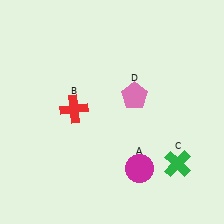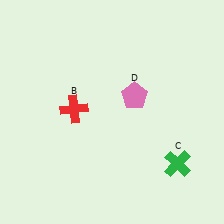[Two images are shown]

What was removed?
The magenta circle (A) was removed in Image 2.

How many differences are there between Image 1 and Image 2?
There is 1 difference between the two images.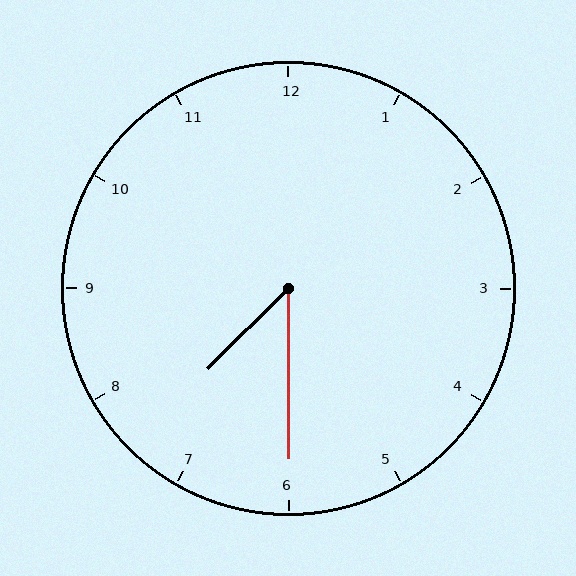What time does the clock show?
7:30.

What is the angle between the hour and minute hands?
Approximately 45 degrees.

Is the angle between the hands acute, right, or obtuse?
It is acute.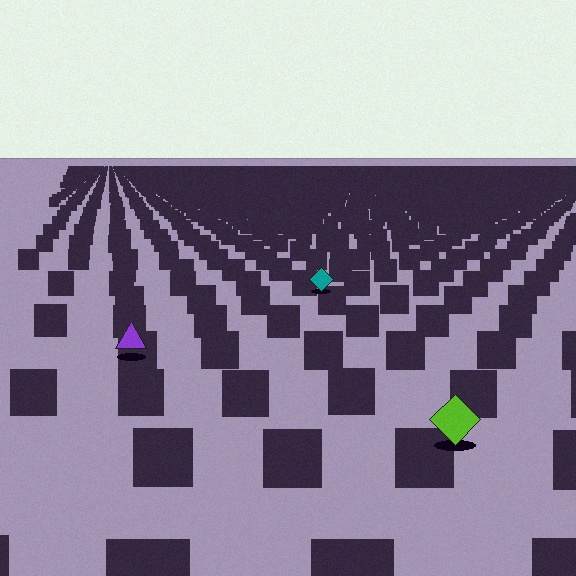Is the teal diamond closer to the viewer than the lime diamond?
No. The lime diamond is closer — you can tell from the texture gradient: the ground texture is coarser near it.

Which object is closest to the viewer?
The lime diamond is closest. The texture marks near it are larger and more spread out.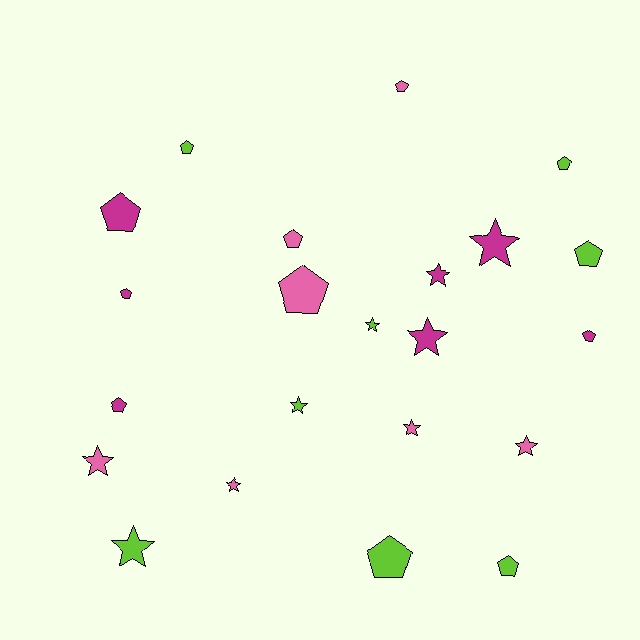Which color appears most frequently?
Lime, with 8 objects.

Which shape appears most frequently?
Pentagon, with 12 objects.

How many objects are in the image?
There are 22 objects.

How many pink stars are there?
There are 4 pink stars.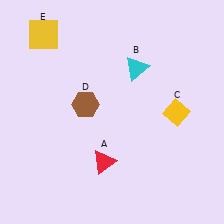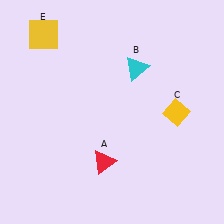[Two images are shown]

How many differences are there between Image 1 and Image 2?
There is 1 difference between the two images.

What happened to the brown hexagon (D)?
The brown hexagon (D) was removed in Image 2. It was in the top-left area of Image 1.